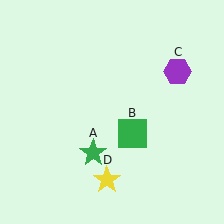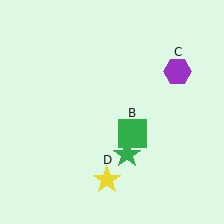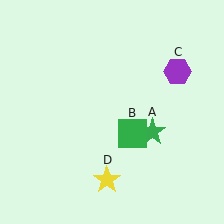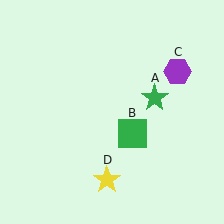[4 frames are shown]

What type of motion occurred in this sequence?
The green star (object A) rotated counterclockwise around the center of the scene.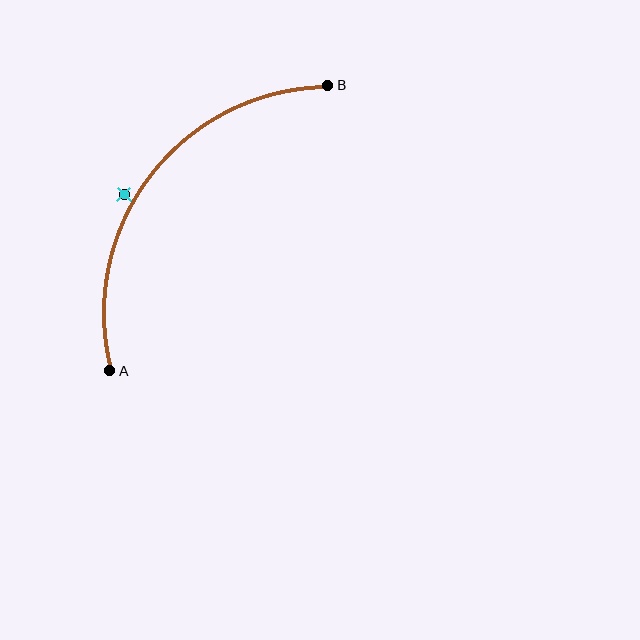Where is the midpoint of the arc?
The arc midpoint is the point on the curve farthest from the straight line joining A and B. It sits above and to the left of that line.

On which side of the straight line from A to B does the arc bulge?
The arc bulges above and to the left of the straight line connecting A and B.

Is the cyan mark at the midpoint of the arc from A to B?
No — the cyan mark does not lie on the arc at all. It sits slightly outside the curve.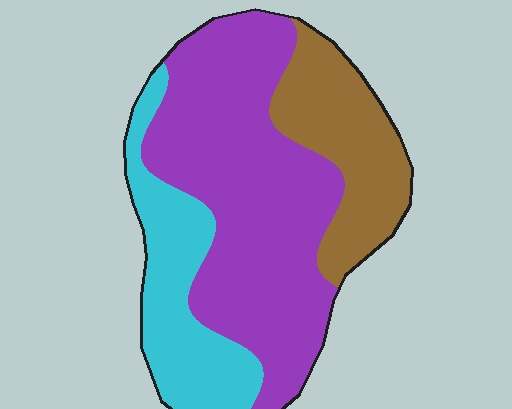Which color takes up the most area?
Purple, at roughly 55%.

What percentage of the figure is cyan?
Cyan covers around 25% of the figure.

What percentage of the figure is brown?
Brown covers around 20% of the figure.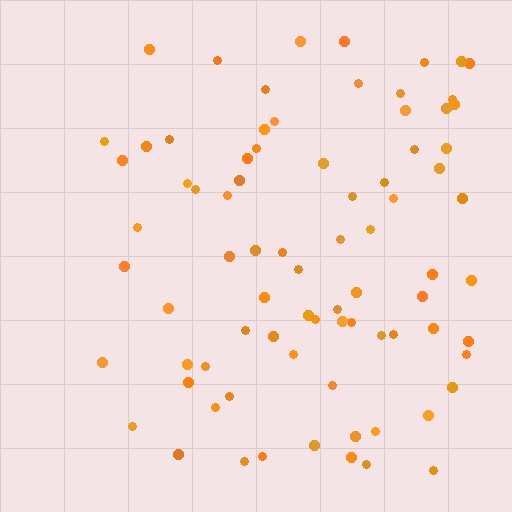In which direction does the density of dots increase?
From left to right, with the right side densest.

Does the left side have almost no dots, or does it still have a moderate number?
Still a moderate number, just noticeably fewer than the right.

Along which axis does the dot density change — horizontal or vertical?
Horizontal.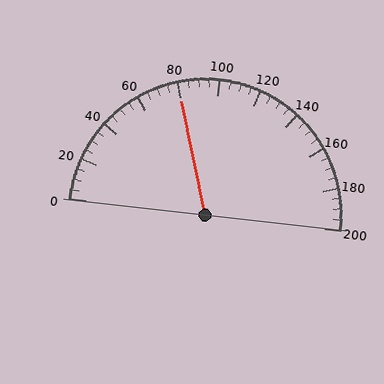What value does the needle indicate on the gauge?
The needle indicates approximately 80.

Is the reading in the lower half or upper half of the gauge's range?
The reading is in the lower half of the range (0 to 200).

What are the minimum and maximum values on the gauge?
The gauge ranges from 0 to 200.